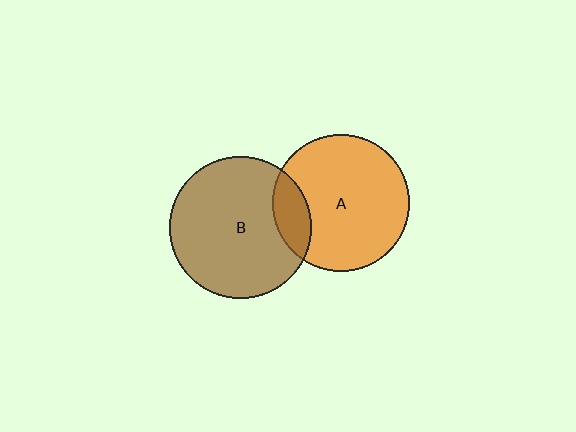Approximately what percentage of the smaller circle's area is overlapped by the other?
Approximately 15%.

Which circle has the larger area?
Circle B (brown).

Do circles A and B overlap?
Yes.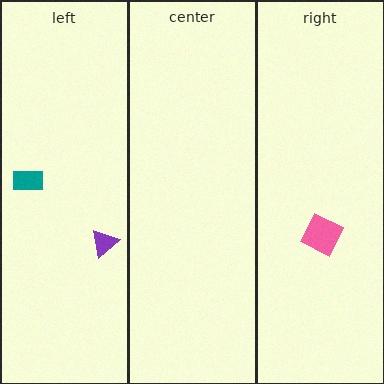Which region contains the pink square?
The right region.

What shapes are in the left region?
The purple triangle, the teal rectangle.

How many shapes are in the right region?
1.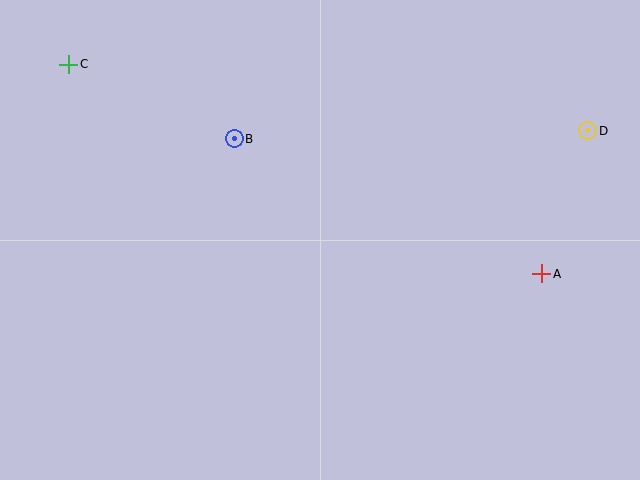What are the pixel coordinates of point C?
Point C is at (69, 64).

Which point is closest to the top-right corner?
Point D is closest to the top-right corner.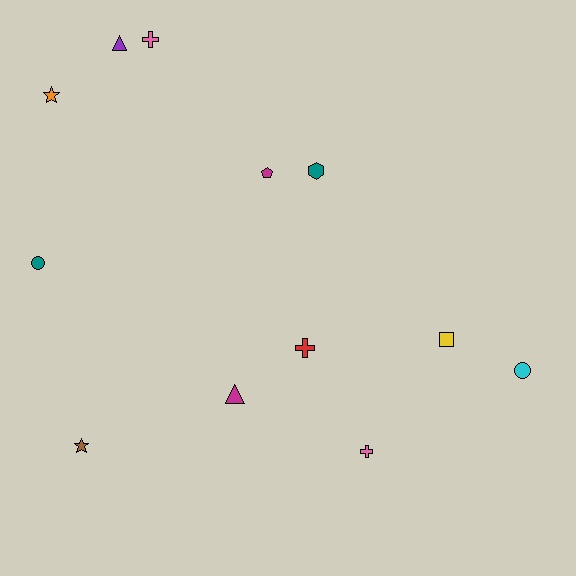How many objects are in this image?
There are 12 objects.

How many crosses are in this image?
There are 3 crosses.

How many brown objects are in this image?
There is 1 brown object.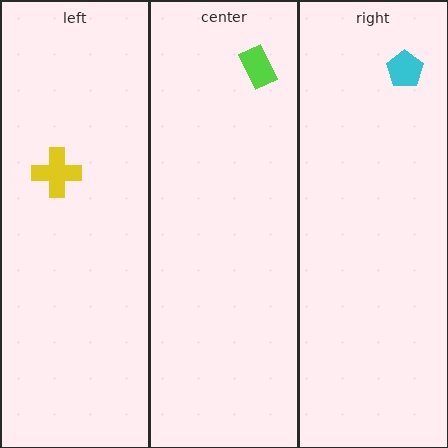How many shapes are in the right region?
1.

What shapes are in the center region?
The lime rectangle.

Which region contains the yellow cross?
The left region.